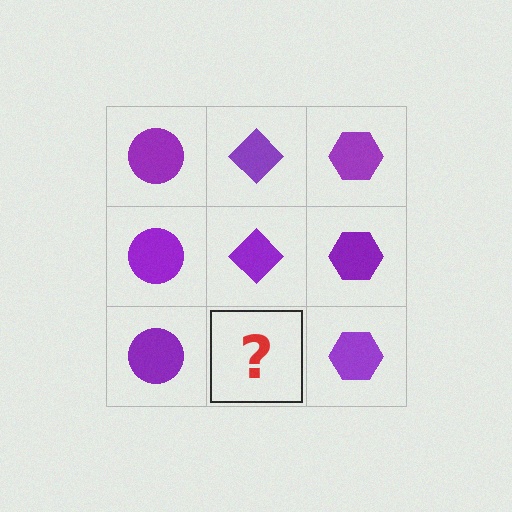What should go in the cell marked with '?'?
The missing cell should contain a purple diamond.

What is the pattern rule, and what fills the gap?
The rule is that each column has a consistent shape. The gap should be filled with a purple diamond.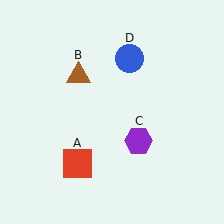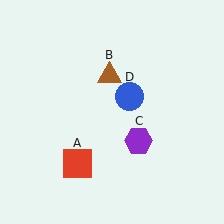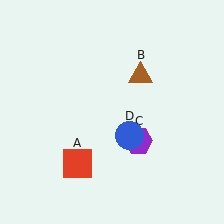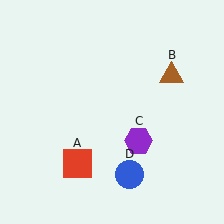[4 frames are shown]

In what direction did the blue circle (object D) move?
The blue circle (object D) moved down.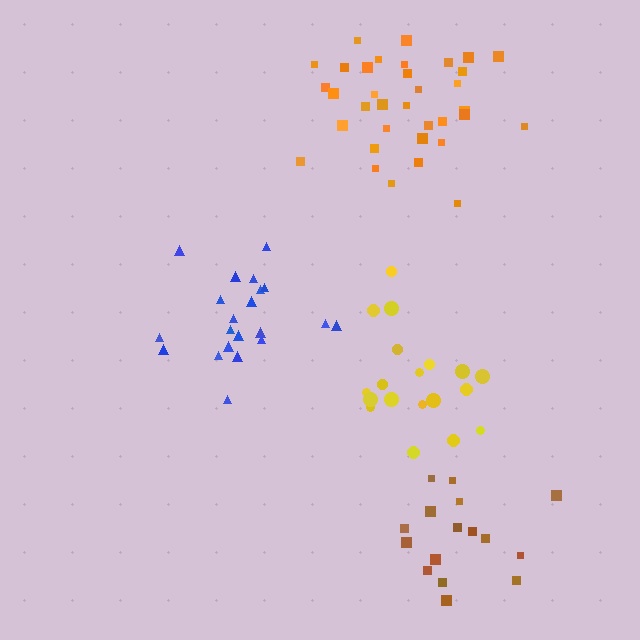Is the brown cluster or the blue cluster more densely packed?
Brown.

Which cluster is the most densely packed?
Orange.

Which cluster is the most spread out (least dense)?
Blue.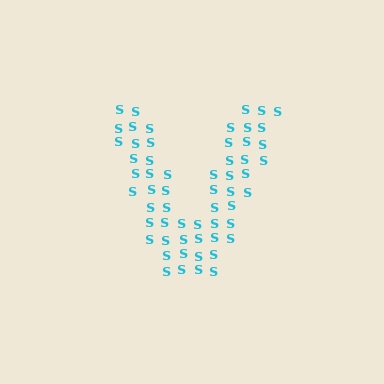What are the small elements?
The small elements are letter S's.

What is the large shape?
The large shape is the letter V.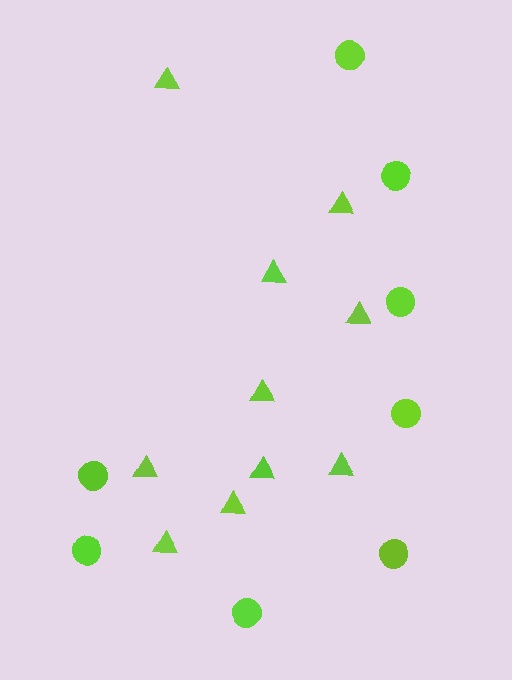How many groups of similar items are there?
There are 2 groups: one group of triangles (10) and one group of circles (8).